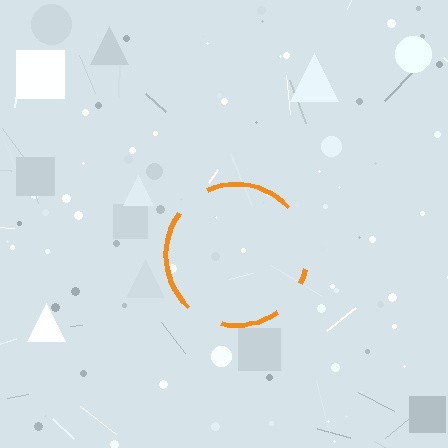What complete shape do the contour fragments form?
The contour fragments form a circle.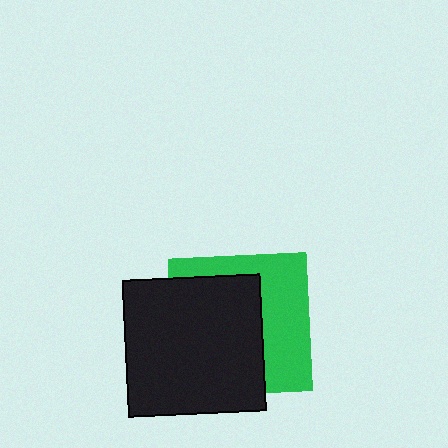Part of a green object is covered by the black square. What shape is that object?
It is a square.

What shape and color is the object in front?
The object in front is a black square.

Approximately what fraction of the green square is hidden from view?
Roughly 56% of the green square is hidden behind the black square.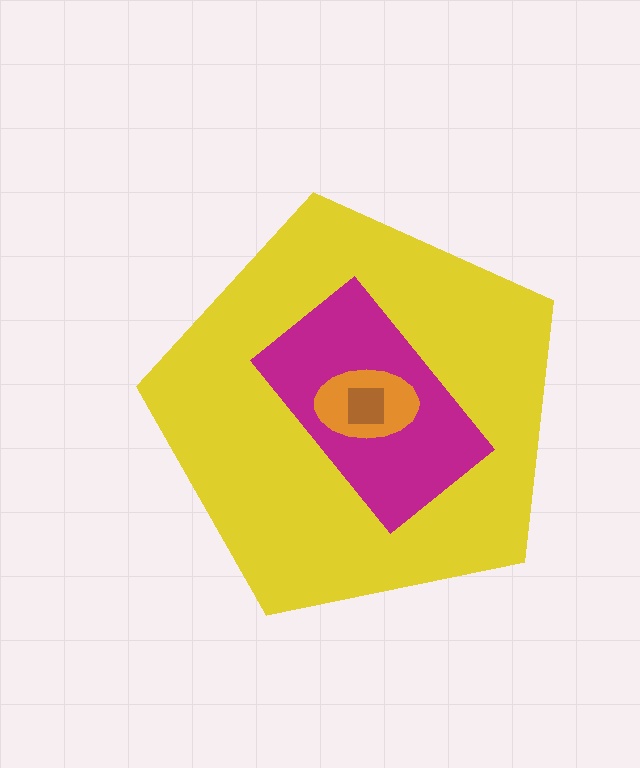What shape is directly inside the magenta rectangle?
The orange ellipse.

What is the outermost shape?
The yellow pentagon.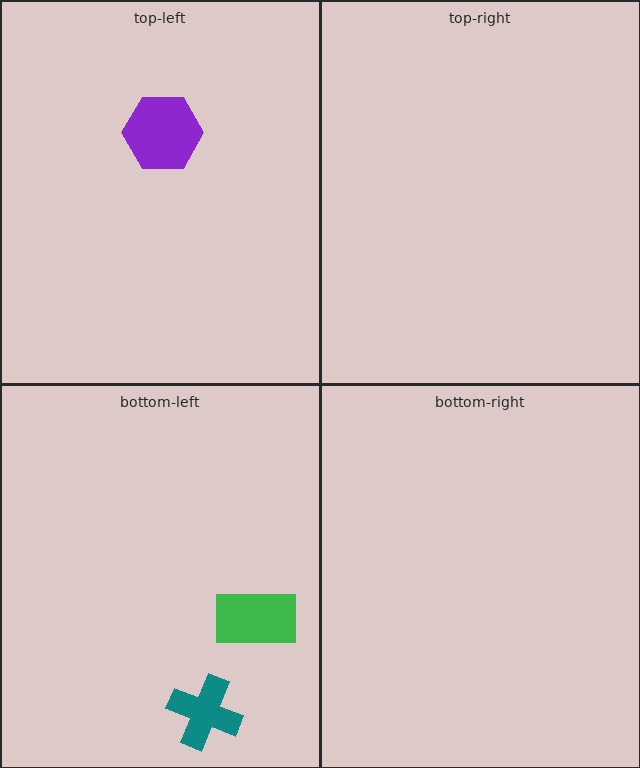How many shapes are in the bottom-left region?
2.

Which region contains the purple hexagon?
The top-left region.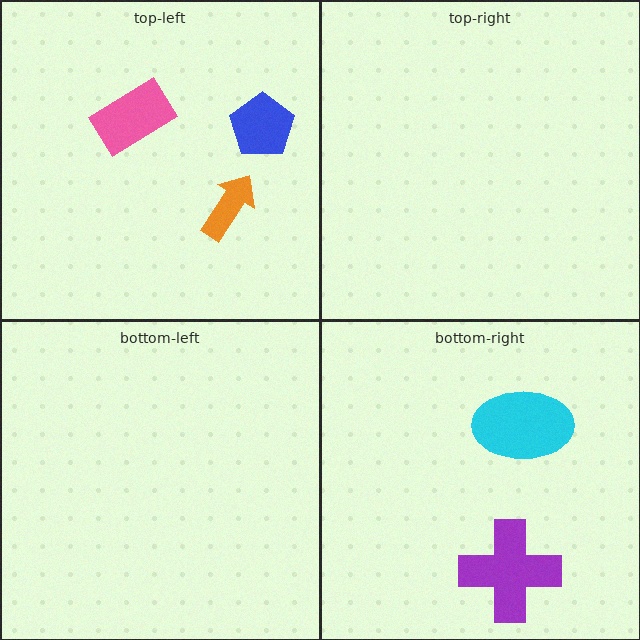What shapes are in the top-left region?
The pink rectangle, the blue pentagon, the orange arrow.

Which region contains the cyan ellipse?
The bottom-right region.